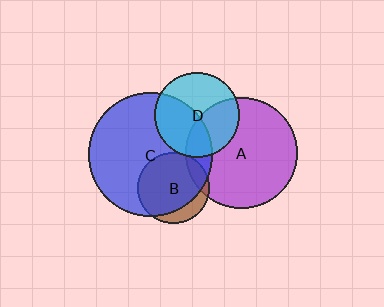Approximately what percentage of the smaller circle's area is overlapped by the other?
Approximately 5%.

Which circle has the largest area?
Circle C (blue).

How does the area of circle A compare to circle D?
Approximately 1.7 times.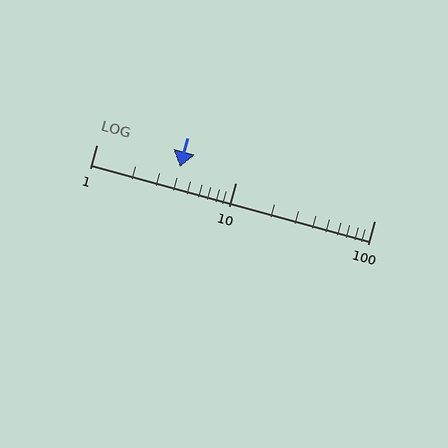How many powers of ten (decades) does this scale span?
The scale spans 2 decades, from 1 to 100.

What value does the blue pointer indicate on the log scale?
The pointer indicates approximately 4.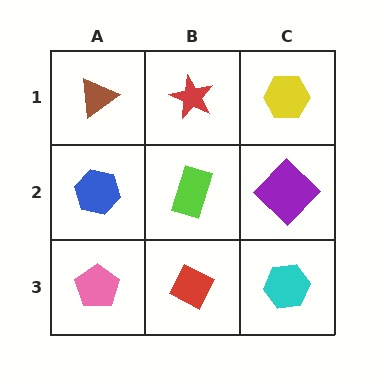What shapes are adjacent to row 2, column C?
A yellow hexagon (row 1, column C), a cyan hexagon (row 3, column C), a lime rectangle (row 2, column B).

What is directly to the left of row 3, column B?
A pink pentagon.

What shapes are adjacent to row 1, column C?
A purple diamond (row 2, column C), a red star (row 1, column B).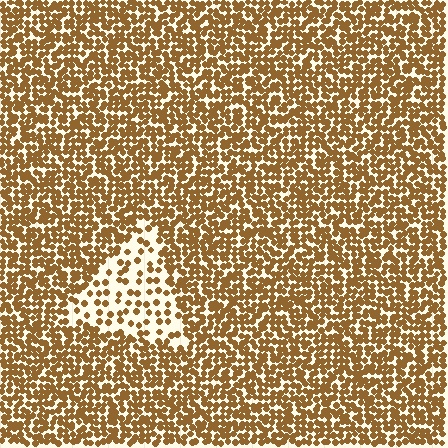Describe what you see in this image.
The image contains small brown elements arranged at two different densities. A triangle-shaped region is visible where the elements are less densely packed than the surrounding area.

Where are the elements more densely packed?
The elements are more densely packed outside the triangle boundary.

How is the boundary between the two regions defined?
The boundary is defined by a change in element density (approximately 2.7x ratio). All elements are the same color, size, and shape.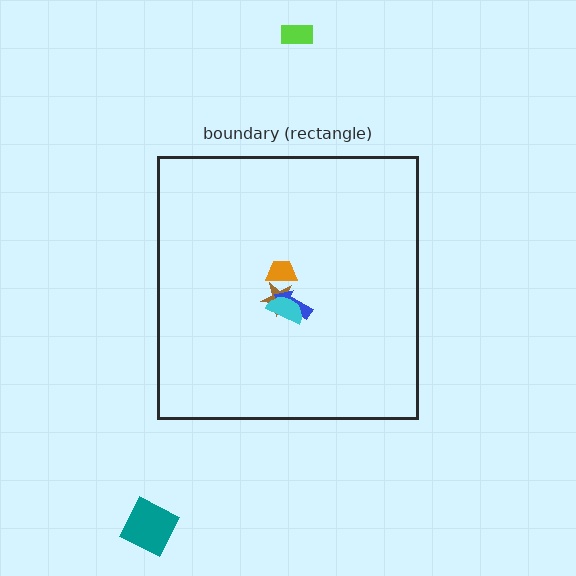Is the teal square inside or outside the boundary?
Outside.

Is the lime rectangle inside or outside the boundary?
Outside.